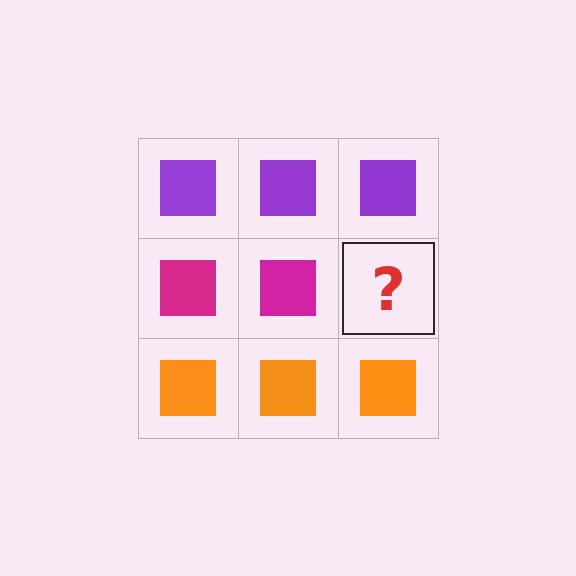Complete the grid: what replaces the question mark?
The question mark should be replaced with a magenta square.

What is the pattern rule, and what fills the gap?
The rule is that each row has a consistent color. The gap should be filled with a magenta square.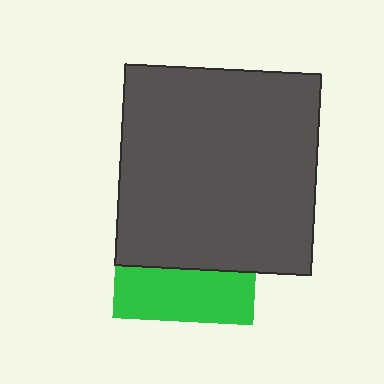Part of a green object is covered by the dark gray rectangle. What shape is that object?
It is a square.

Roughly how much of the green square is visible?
A small part of it is visible (roughly 37%).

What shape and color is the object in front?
The object in front is a dark gray rectangle.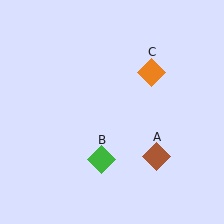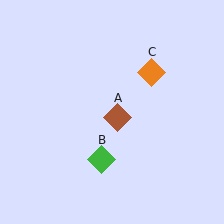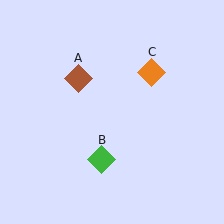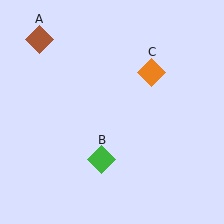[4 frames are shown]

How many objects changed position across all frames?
1 object changed position: brown diamond (object A).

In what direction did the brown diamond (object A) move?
The brown diamond (object A) moved up and to the left.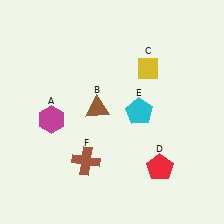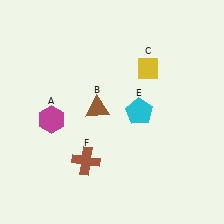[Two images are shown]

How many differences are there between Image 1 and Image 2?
There is 1 difference between the two images.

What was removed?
The red pentagon (D) was removed in Image 2.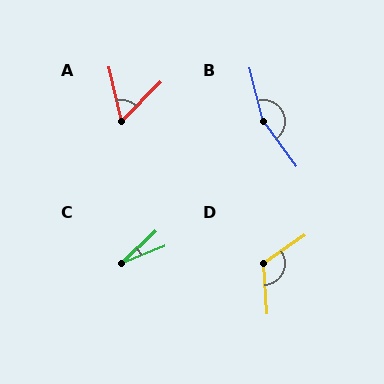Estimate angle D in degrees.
Approximately 120 degrees.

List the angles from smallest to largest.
C (22°), A (58°), D (120°), B (157°).